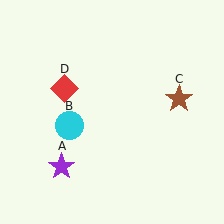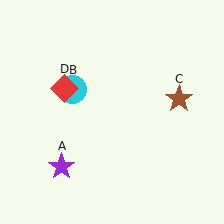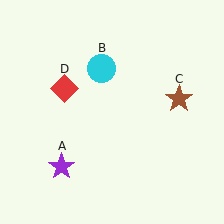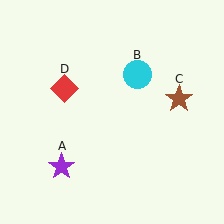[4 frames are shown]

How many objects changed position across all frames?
1 object changed position: cyan circle (object B).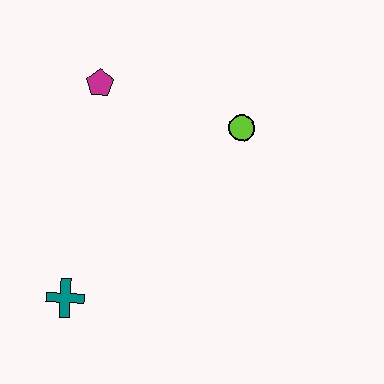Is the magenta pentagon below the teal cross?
No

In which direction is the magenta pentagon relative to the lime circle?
The magenta pentagon is to the left of the lime circle.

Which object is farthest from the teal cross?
The lime circle is farthest from the teal cross.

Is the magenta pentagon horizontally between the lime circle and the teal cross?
Yes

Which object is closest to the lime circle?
The magenta pentagon is closest to the lime circle.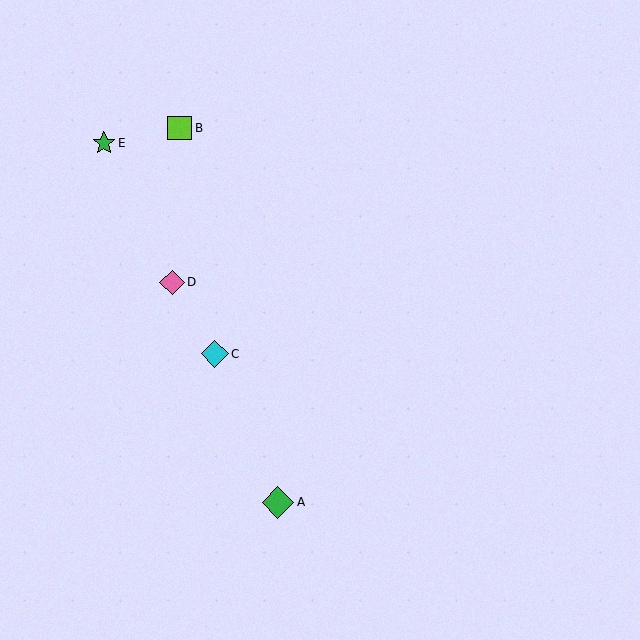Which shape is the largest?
The green diamond (labeled A) is the largest.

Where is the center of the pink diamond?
The center of the pink diamond is at (172, 282).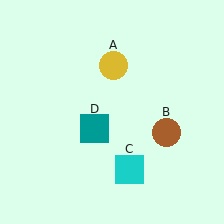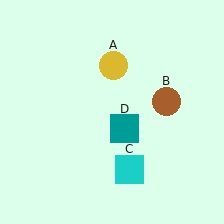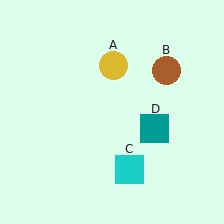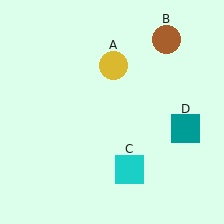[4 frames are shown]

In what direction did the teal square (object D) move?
The teal square (object D) moved right.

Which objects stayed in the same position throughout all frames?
Yellow circle (object A) and cyan square (object C) remained stationary.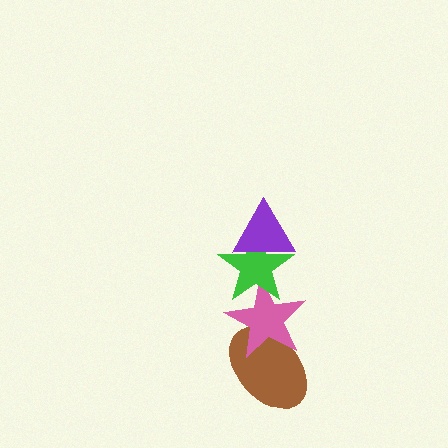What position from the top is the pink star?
The pink star is 3rd from the top.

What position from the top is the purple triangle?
The purple triangle is 1st from the top.